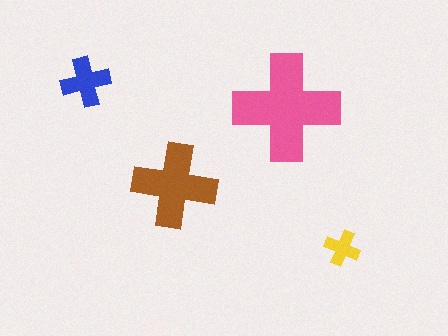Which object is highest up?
The blue cross is topmost.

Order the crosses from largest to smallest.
the pink one, the brown one, the blue one, the yellow one.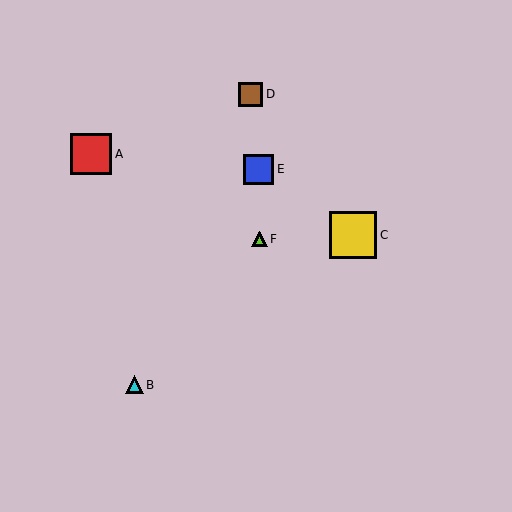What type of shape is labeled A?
Shape A is a red square.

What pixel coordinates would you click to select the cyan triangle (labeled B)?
Click at (134, 385) to select the cyan triangle B.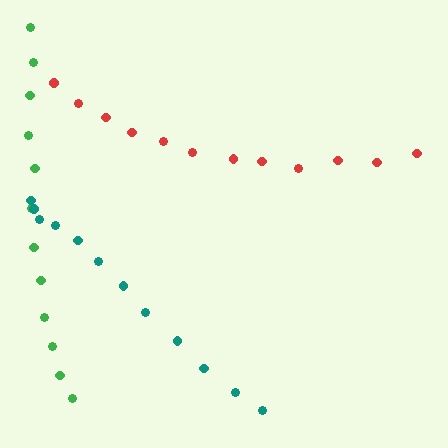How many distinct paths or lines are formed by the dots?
There are 3 distinct paths.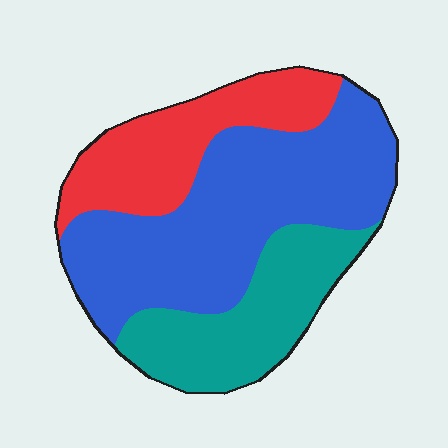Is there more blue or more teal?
Blue.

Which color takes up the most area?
Blue, at roughly 50%.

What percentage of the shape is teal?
Teal covers 26% of the shape.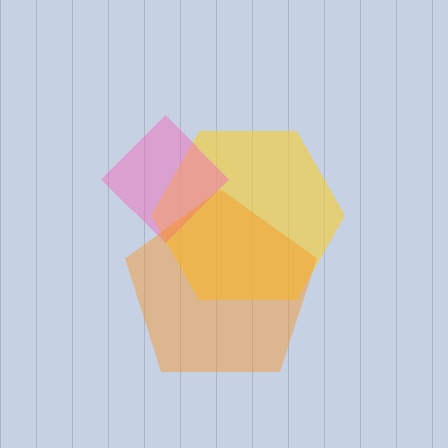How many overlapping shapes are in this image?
There are 3 overlapping shapes in the image.